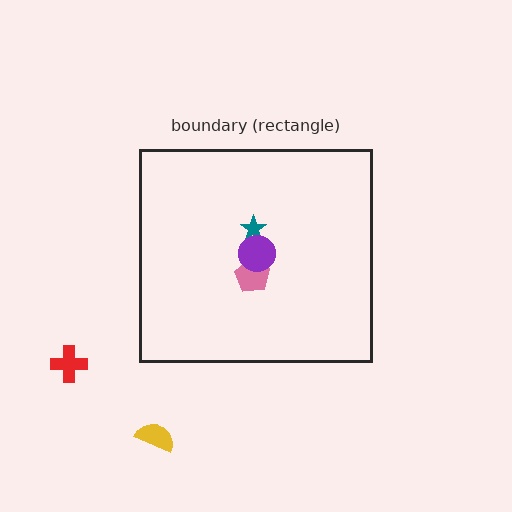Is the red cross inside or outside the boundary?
Outside.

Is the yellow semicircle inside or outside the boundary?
Outside.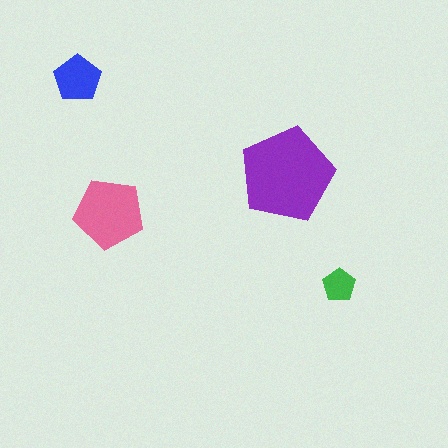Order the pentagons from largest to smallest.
the purple one, the pink one, the blue one, the green one.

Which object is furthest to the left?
The blue pentagon is leftmost.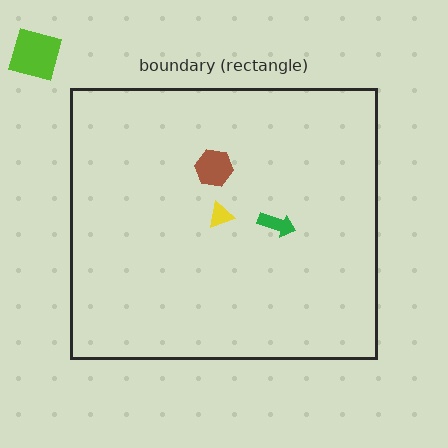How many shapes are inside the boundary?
3 inside, 1 outside.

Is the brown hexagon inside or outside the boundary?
Inside.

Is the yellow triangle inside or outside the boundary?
Inside.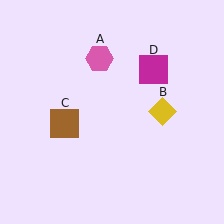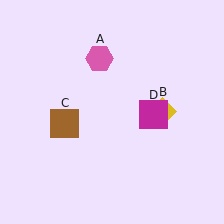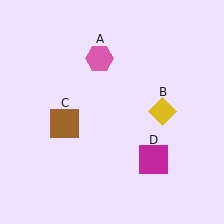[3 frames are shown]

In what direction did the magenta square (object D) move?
The magenta square (object D) moved down.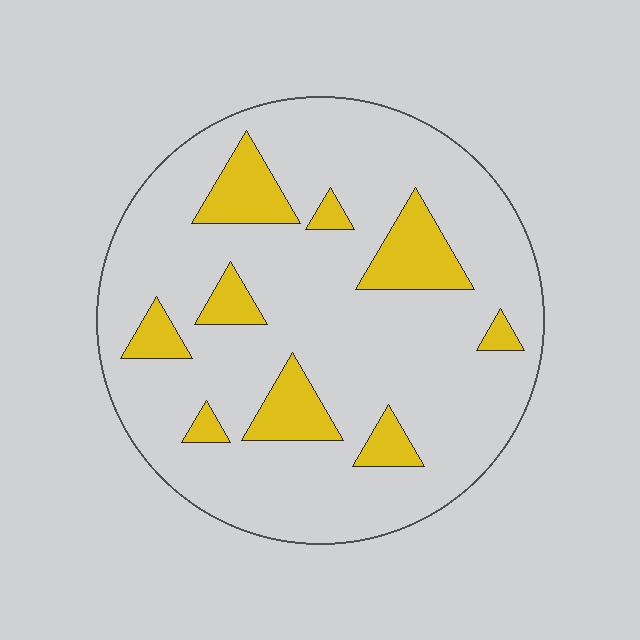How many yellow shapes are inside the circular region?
9.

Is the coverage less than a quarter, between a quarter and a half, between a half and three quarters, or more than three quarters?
Less than a quarter.